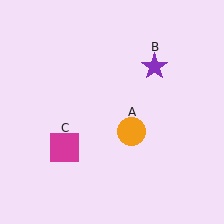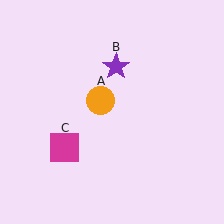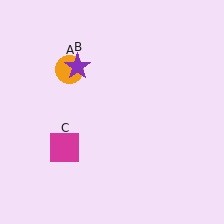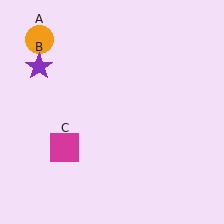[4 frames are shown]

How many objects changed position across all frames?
2 objects changed position: orange circle (object A), purple star (object B).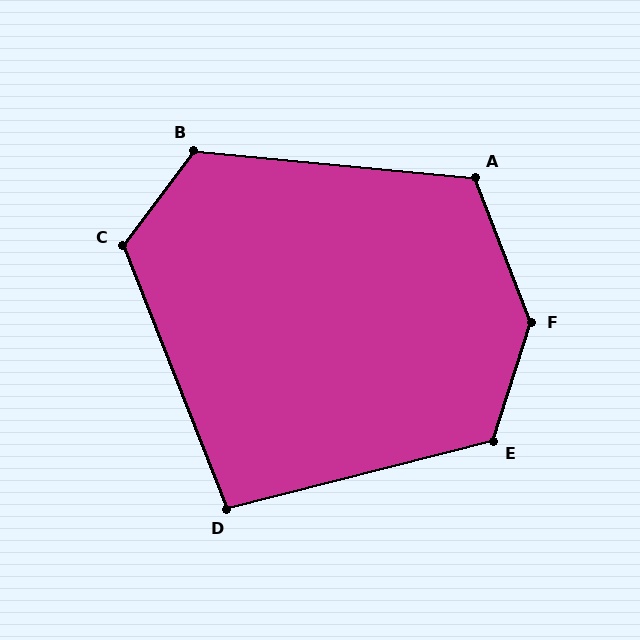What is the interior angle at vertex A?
Approximately 116 degrees (obtuse).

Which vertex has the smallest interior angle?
D, at approximately 97 degrees.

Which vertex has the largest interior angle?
F, at approximately 141 degrees.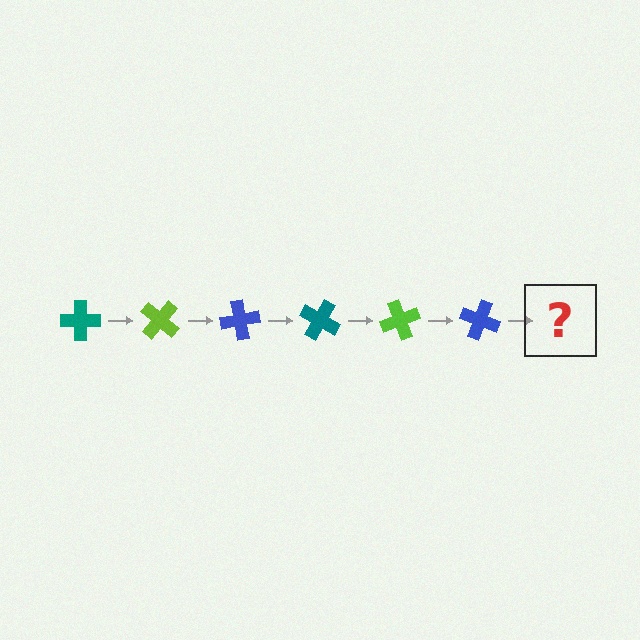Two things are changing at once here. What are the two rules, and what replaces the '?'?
The two rules are that it rotates 40 degrees each step and the color cycles through teal, lime, and blue. The '?' should be a teal cross, rotated 240 degrees from the start.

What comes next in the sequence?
The next element should be a teal cross, rotated 240 degrees from the start.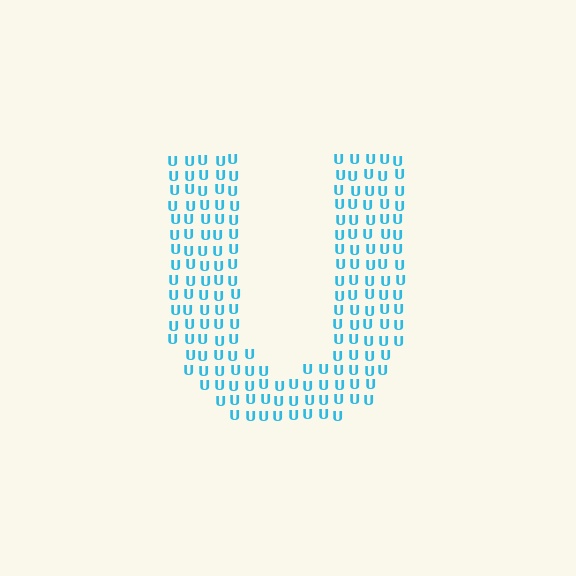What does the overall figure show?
The overall figure shows the letter U.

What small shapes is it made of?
It is made of small letter U's.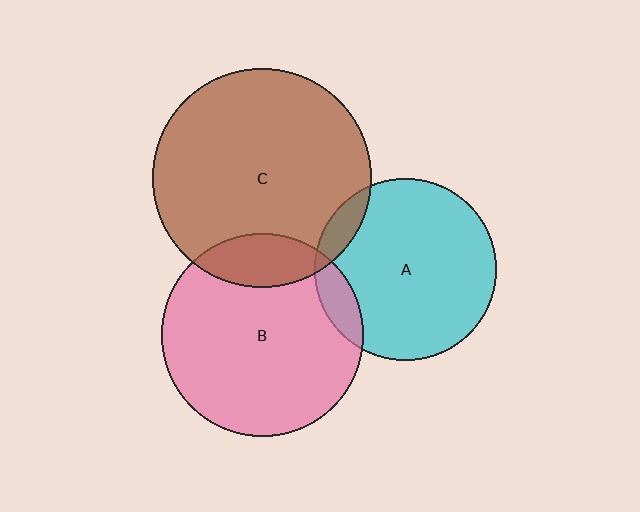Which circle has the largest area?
Circle C (brown).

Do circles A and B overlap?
Yes.